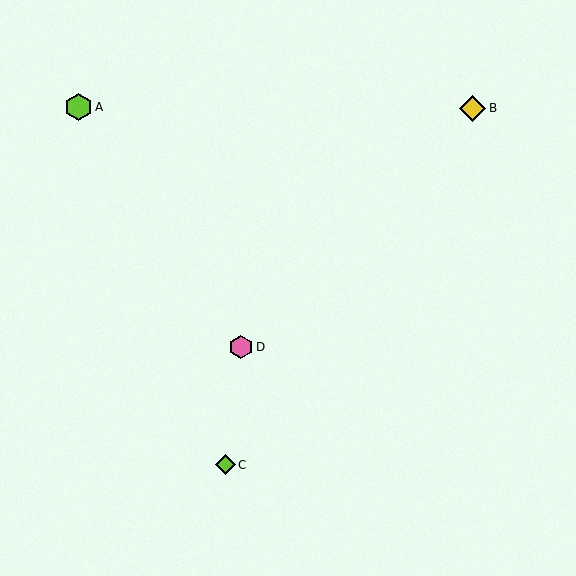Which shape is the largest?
The lime hexagon (labeled A) is the largest.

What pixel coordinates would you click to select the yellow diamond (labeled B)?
Click at (473, 108) to select the yellow diamond B.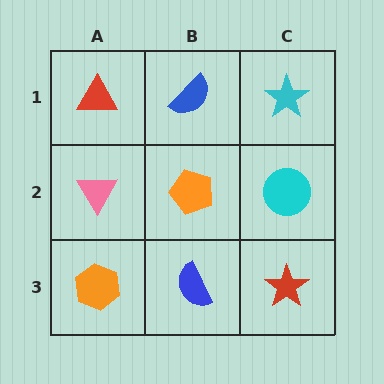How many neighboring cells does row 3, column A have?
2.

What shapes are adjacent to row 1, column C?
A cyan circle (row 2, column C), a blue semicircle (row 1, column B).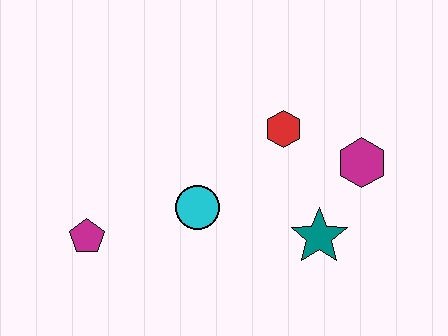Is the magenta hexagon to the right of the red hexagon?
Yes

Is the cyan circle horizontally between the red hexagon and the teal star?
No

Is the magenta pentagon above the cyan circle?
No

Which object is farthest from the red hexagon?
The magenta pentagon is farthest from the red hexagon.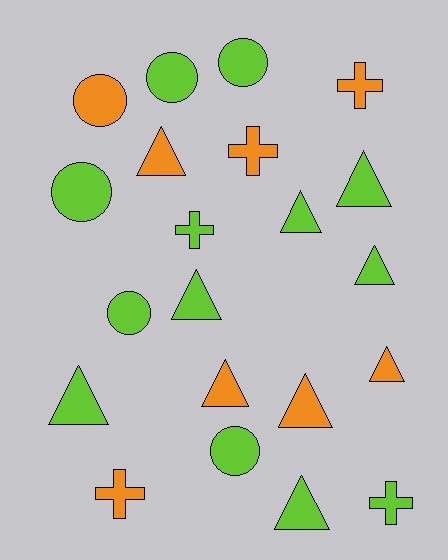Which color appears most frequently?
Lime, with 13 objects.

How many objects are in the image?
There are 21 objects.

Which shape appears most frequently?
Triangle, with 10 objects.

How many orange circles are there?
There is 1 orange circle.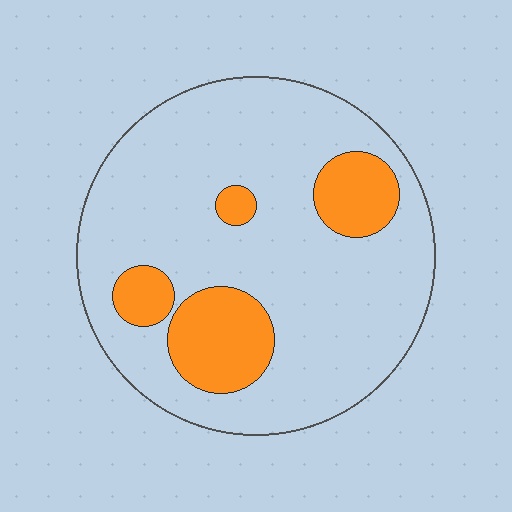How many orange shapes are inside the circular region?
4.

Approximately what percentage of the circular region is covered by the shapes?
Approximately 20%.